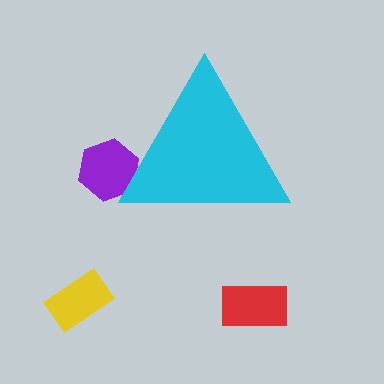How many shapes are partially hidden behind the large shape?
1 shape is partially hidden.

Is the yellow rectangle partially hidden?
No, the yellow rectangle is fully visible.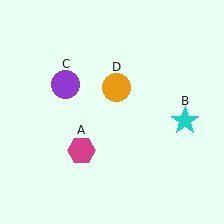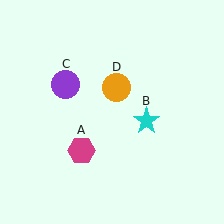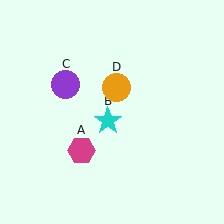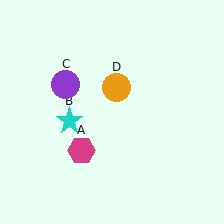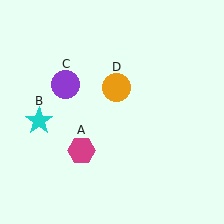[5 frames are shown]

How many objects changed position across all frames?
1 object changed position: cyan star (object B).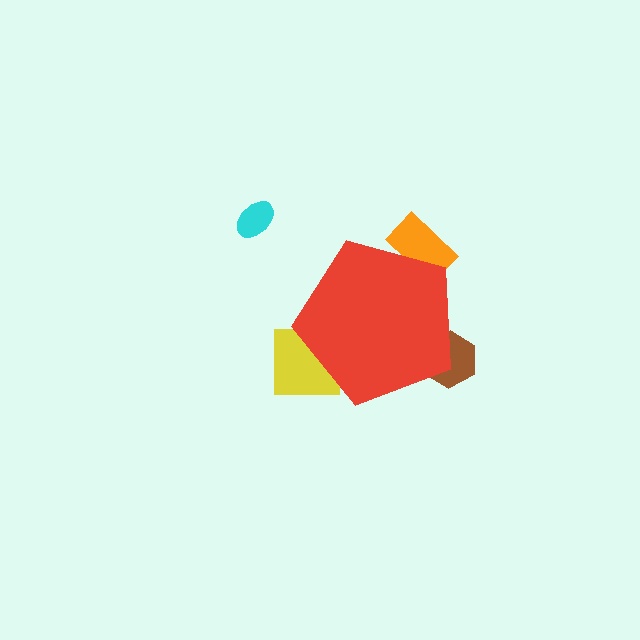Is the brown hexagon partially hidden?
Yes, the brown hexagon is partially hidden behind the red pentagon.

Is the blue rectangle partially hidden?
Yes, the blue rectangle is partially hidden behind the red pentagon.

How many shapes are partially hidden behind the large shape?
4 shapes are partially hidden.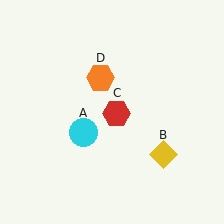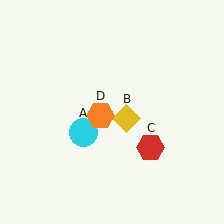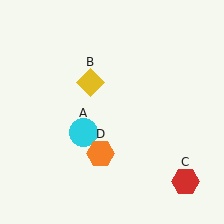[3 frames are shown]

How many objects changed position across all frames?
3 objects changed position: yellow diamond (object B), red hexagon (object C), orange hexagon (object D).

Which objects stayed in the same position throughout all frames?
Cyan circle (object A) remained stationary.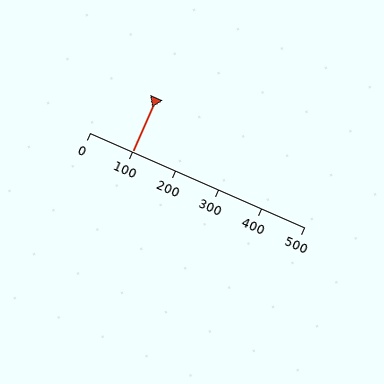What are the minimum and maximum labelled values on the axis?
The axis runs from 0 to 500.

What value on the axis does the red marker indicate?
The marker indicates approximately 100.